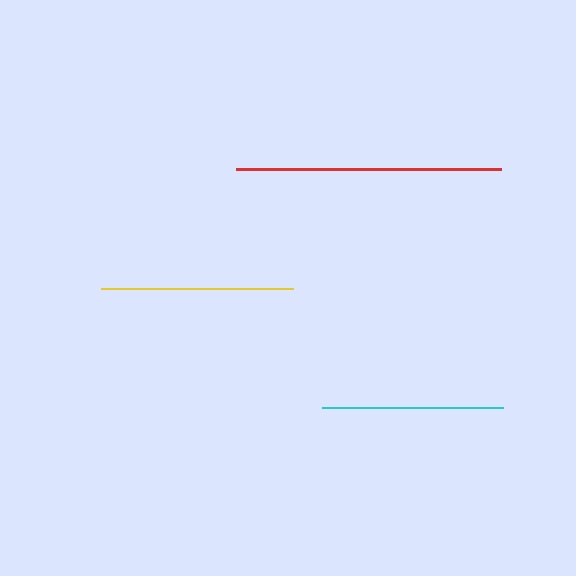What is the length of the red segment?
The red segment is approximately 265 pixels long.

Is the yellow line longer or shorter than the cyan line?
The yellow line is longer than the cyan line.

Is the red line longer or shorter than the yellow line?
The red line is longer than the yellow line.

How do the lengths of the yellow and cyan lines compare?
The yellow and cyan lines are approximately the same length.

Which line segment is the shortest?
The cyan line is the shortest at approximately 181 pixels.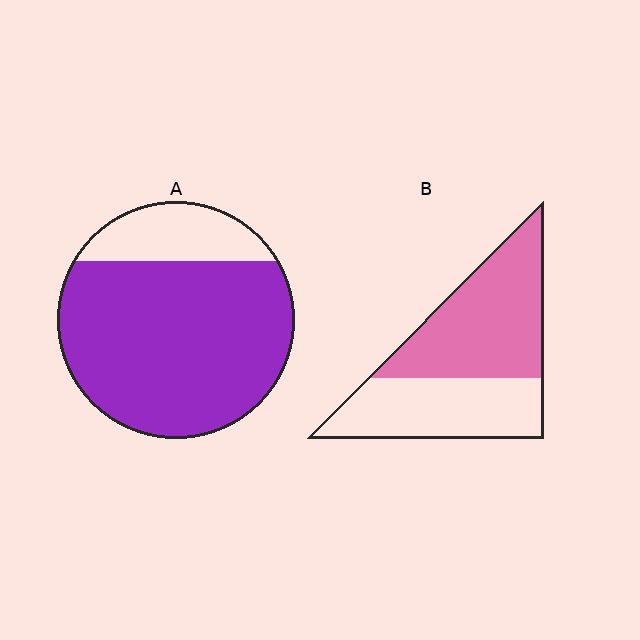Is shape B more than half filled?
Yes.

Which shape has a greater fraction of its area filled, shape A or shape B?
Shape A.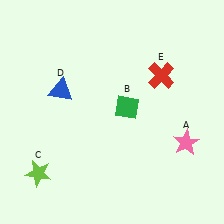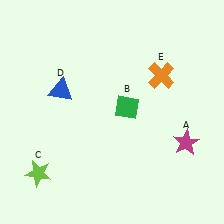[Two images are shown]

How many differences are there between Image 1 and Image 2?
There are 2 differences between the two images.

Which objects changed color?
A changed from pink to magenta. E changed from red to orange.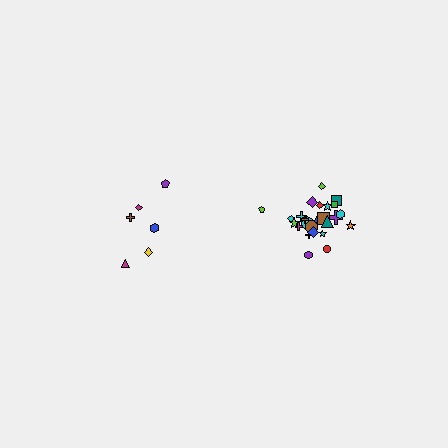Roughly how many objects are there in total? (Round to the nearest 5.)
Roughly 30 objects in total.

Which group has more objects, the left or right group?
The right group.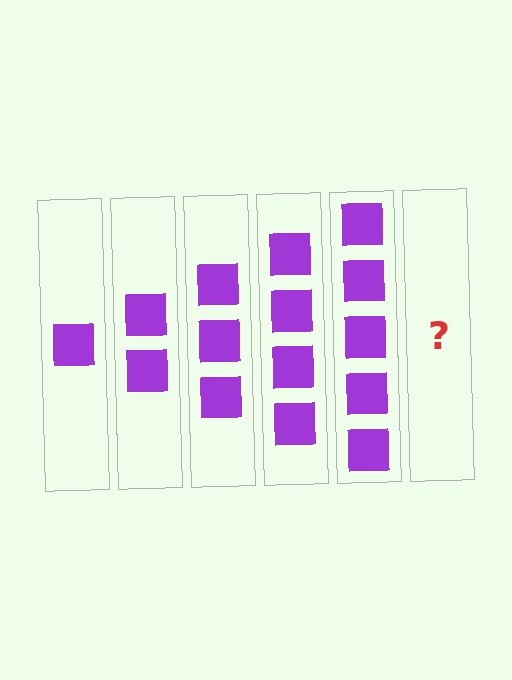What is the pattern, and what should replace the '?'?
The pattern is that each step adds one more square. The '?' should be 6 squares.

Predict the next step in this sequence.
The next step is 6 squares.